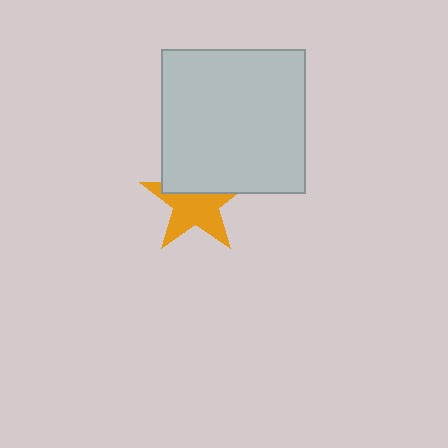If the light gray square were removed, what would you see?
You would see the complete orange star.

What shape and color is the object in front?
The object in front is a light gray square.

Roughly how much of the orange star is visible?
About half of it is visible (roughly 63%).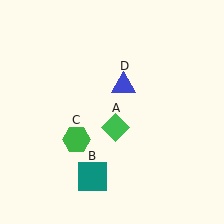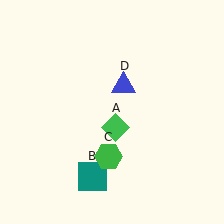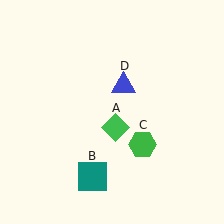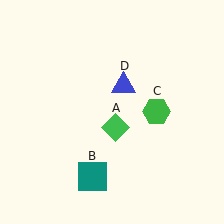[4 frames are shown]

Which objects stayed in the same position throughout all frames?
Green diamond (object A) and teal square (object B) and blue triangle (object D) remained stationary.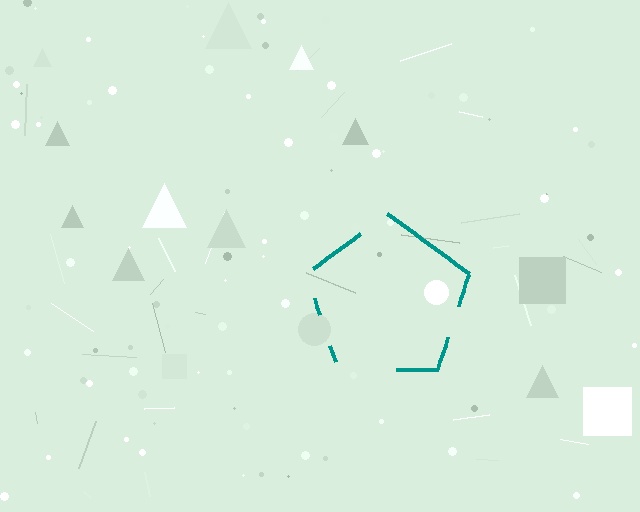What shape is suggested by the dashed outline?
The dashed outline suggests a pentagon.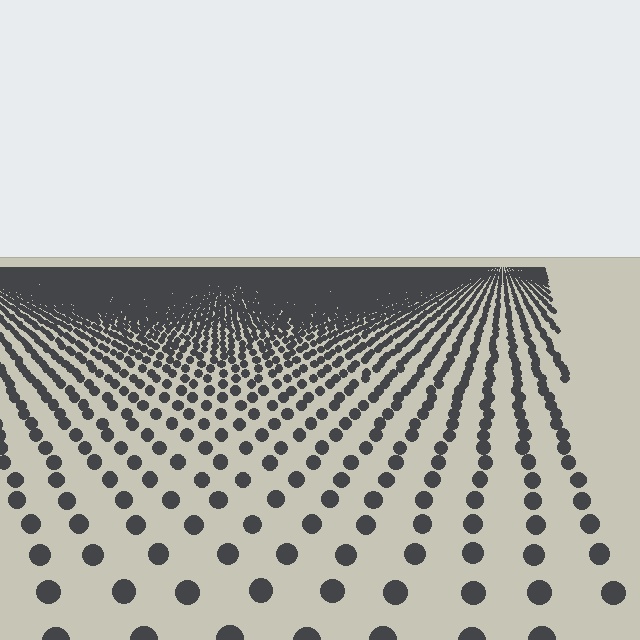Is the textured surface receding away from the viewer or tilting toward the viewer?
The surface is receding away from the viewer. Texture elements get smaller and denser toward the top.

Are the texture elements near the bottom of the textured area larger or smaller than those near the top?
Larger. Near the bottom, elements are closer to the viewer and appear at a bigger on-screen size.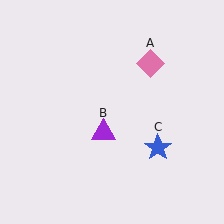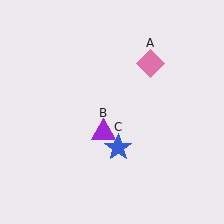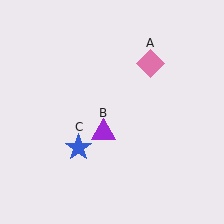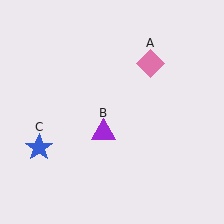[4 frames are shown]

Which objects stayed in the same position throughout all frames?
Pink diamond (object A) and purple triangle (object B) remained stationary.